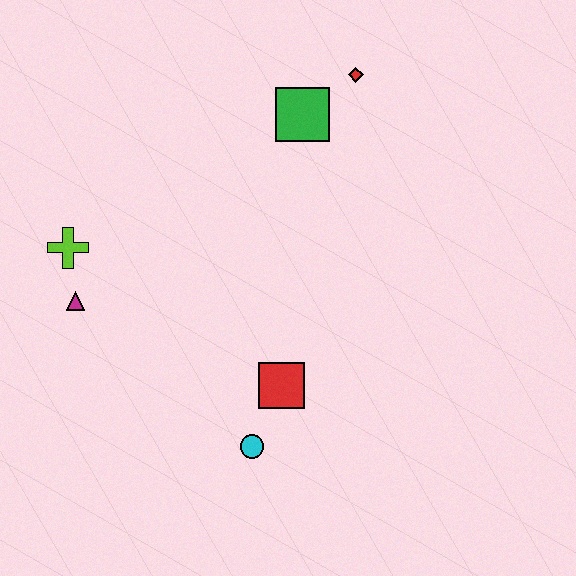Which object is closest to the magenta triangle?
The lime cross is closest to the magenta triangle.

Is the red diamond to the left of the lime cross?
No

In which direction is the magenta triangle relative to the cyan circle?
The magenta triangle is to the left of the cyan circle.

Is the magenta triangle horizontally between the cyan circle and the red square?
No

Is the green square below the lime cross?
No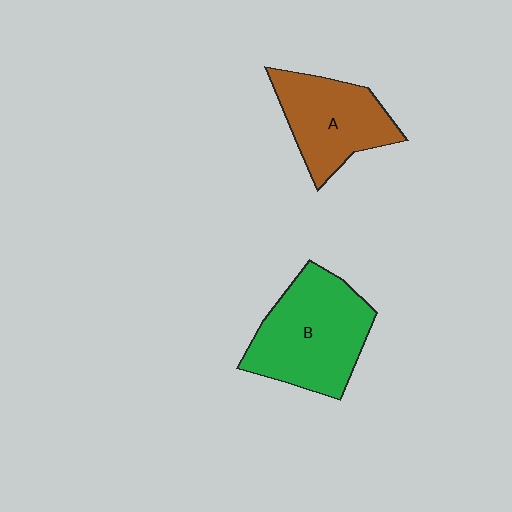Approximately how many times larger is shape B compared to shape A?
Approximately 1.3 times.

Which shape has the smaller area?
Shape A (brown).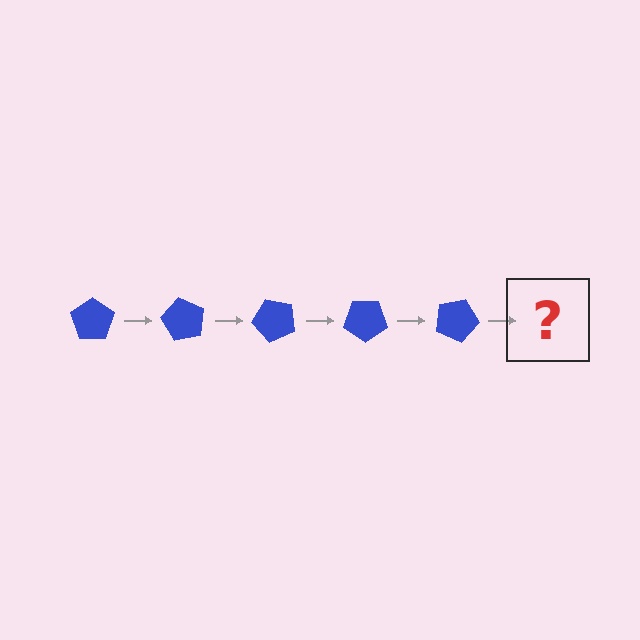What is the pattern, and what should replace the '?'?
The pattern is that the pentagon rotates 60 degrees each step. The '?' should be a blue pentagon rotated 300 degrees.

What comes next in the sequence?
The next element should be a blue pentagon rotated 300 degrees.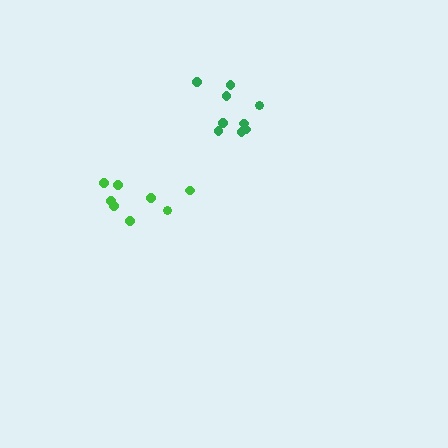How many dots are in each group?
Group 1: 9 dots, Group 2: 8 dots (17 total).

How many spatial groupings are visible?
There are 2 spatial groupings.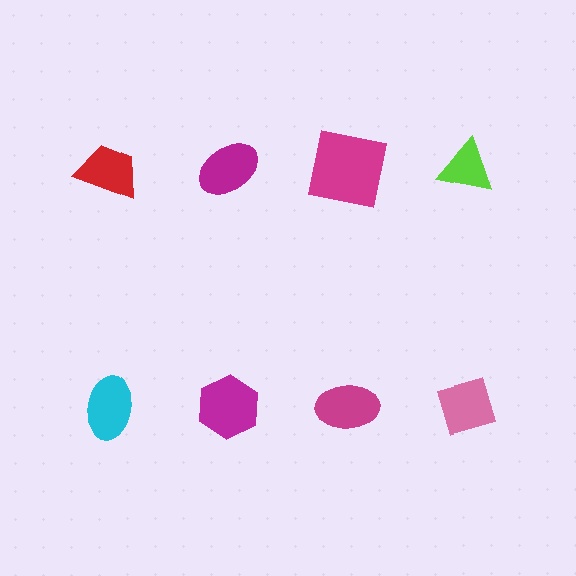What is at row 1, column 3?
A magenta square.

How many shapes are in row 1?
4 shapes.